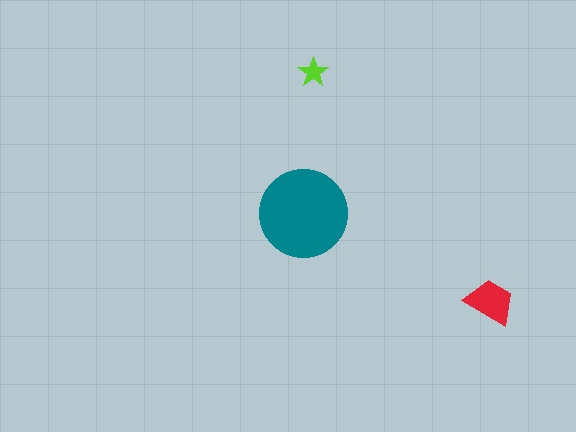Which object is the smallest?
The lime star.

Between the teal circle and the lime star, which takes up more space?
The teal circle.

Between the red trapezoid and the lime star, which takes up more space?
The red trapezoid.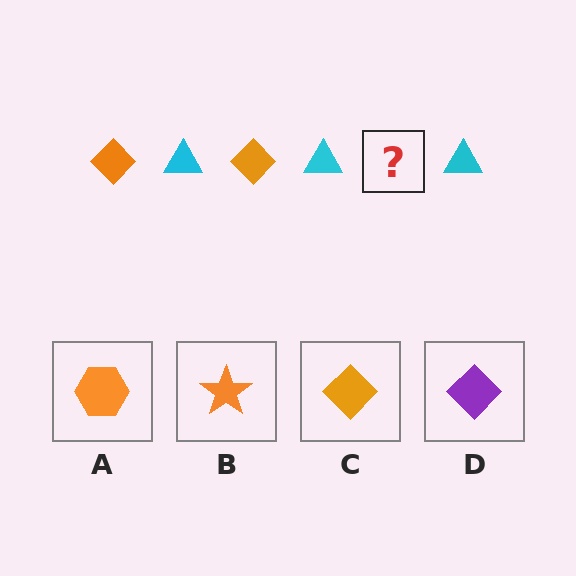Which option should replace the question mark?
Option C.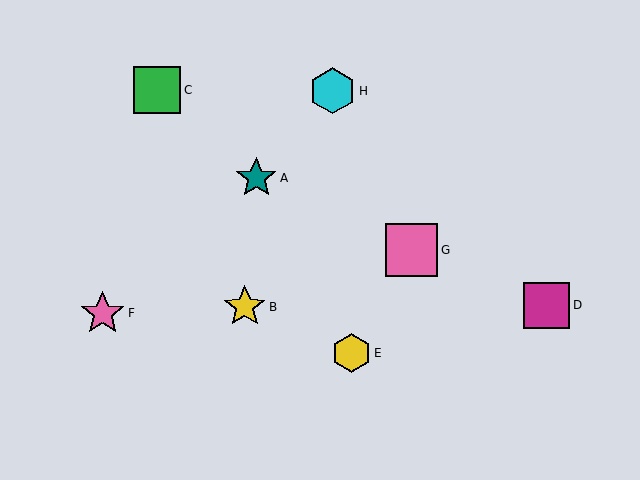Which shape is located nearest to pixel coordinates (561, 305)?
The magenta square (labeled D) at (547, 305) is nearest to that location.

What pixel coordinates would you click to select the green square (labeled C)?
Click at (157, 90) to select the green square C.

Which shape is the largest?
The pink square (labeled G) is the largest.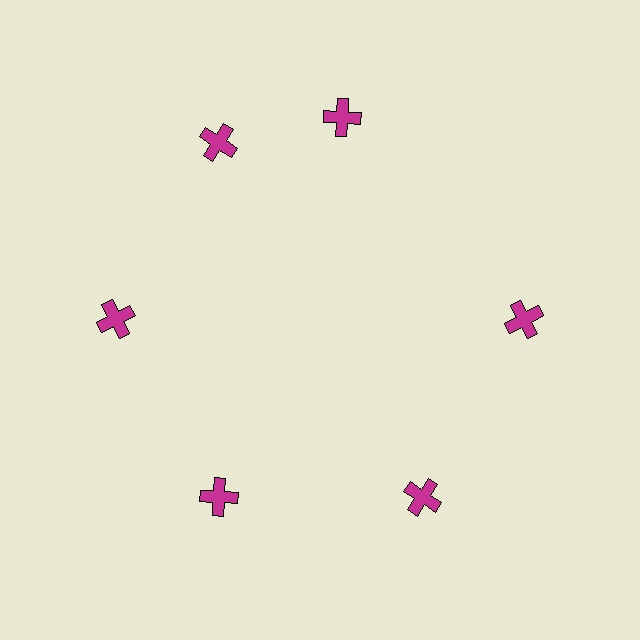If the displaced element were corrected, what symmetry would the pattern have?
It would have 6-fold rotational symmetry — the pattern would map onto itself every 60 degrees.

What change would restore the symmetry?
The symmetry would be restored by rotating it back into even spacing with its neighbors so that all 6 crosses sit at equal angles and equal distance from the center.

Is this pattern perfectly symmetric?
No. The 6 magenta crosses are arranged in a ring, but one element near the 1 o'clock position is rotated out of alignment along the ring, breaking the 6-fold rotational symmetry.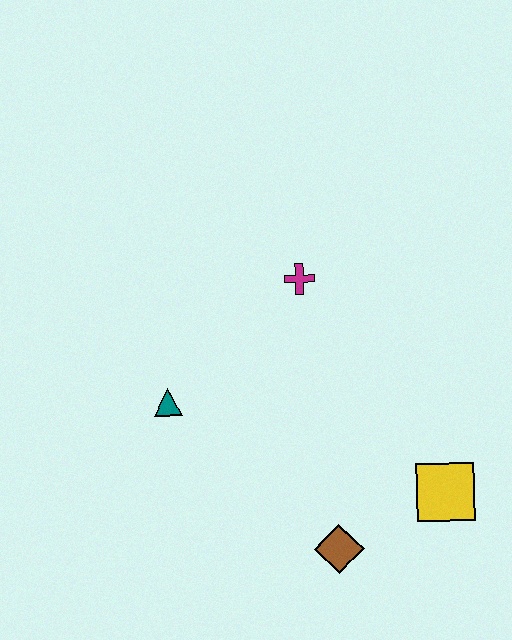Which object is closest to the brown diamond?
The yellow square is closest to the brown diamond.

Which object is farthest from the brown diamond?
The magenta cross is farthest from the brown diamond.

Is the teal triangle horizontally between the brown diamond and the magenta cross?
No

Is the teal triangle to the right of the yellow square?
No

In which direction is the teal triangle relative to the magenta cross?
The teal triangle is to the left of the magenta cross.